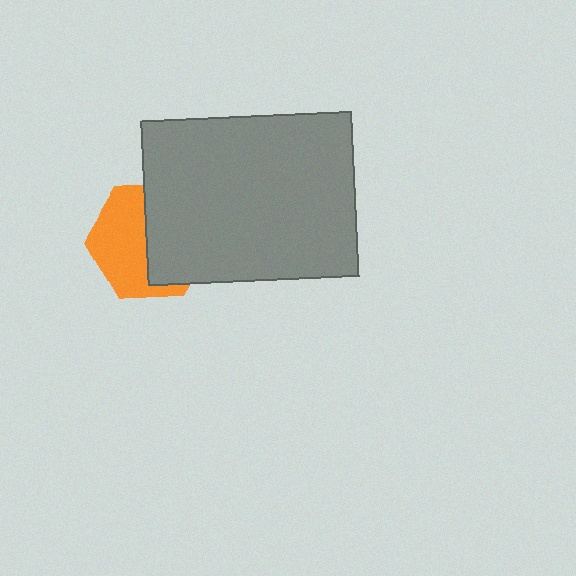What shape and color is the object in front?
The object in front is a gray rectangle.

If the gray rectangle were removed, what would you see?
You would see the complete orange hexagon.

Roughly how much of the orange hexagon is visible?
About half of it is visible (roughly 50%).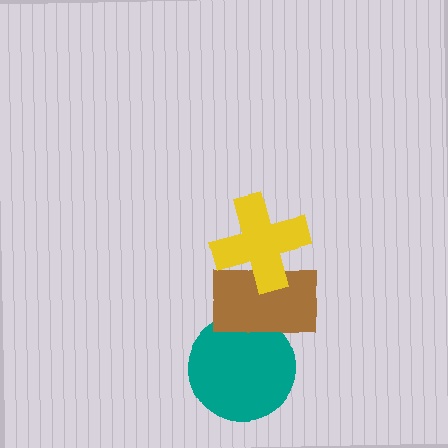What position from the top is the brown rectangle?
The brown rectangle is 2nd from the top.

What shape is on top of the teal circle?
The brown rectangle is on top of the teal circle.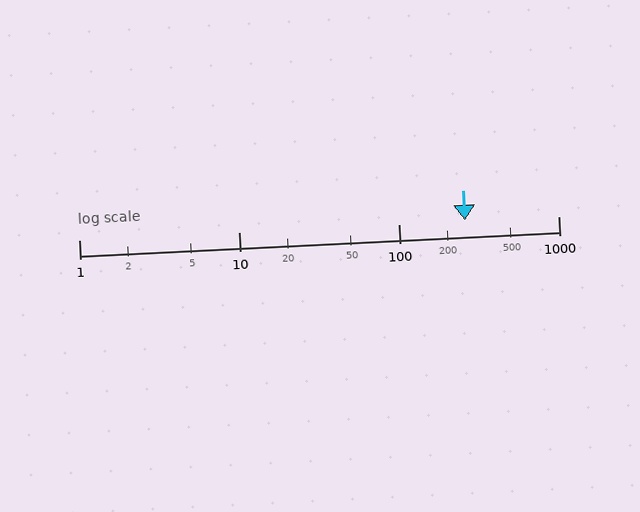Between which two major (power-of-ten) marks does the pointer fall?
The pointer is between 100 and 1000.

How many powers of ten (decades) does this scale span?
The scale spans 3 decades, from 1 to 1000.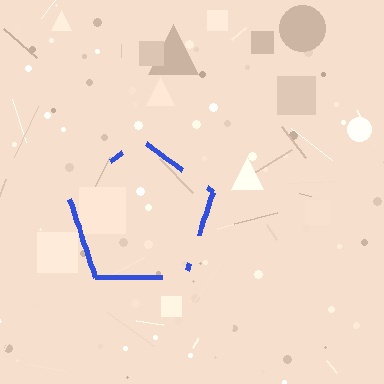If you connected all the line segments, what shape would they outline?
They would outline a pentagon.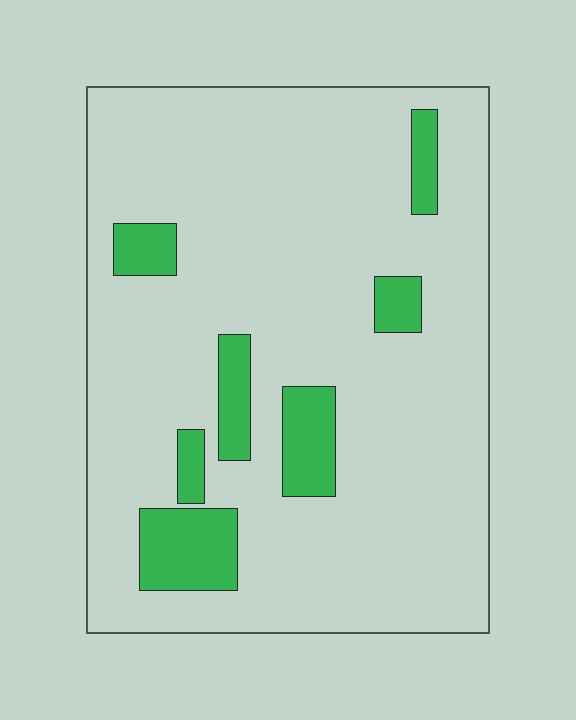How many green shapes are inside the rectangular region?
7.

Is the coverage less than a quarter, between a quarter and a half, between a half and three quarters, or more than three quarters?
Less than a quarter.